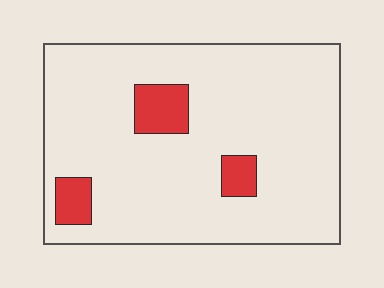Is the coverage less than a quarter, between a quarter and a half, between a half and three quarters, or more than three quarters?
Less than a quarter.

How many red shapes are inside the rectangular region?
3.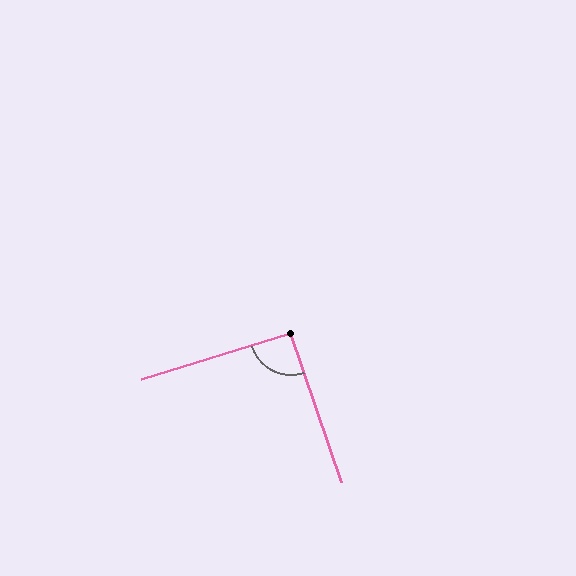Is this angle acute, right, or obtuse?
It is approximately a right angle.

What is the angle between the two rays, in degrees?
Approximately 91 degrees.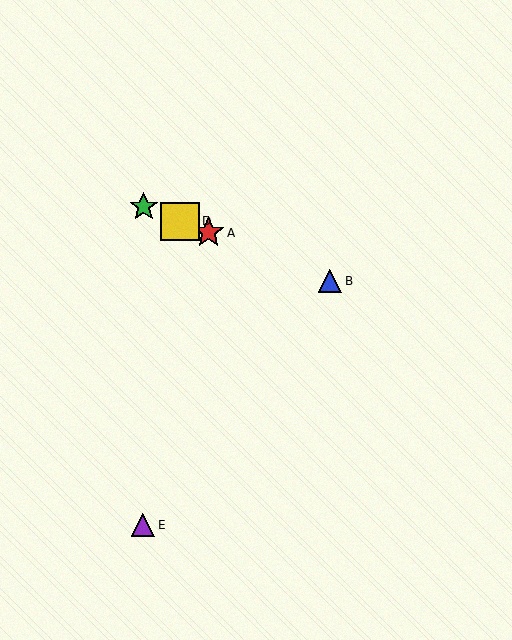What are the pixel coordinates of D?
Object D is at (180, 221).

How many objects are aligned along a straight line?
4 objects (A, B, C, D) are aligned along a straight line.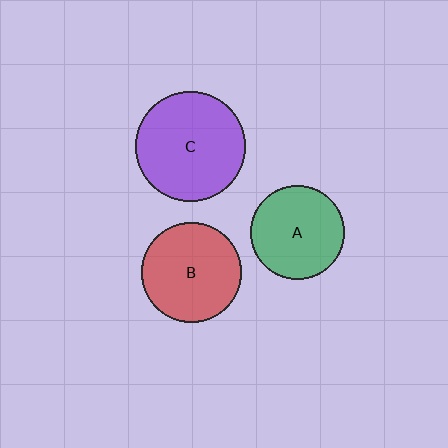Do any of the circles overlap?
No, none of the circles overlap.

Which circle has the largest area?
Circle C (purple).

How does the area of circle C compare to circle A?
Approximately 1.4 times.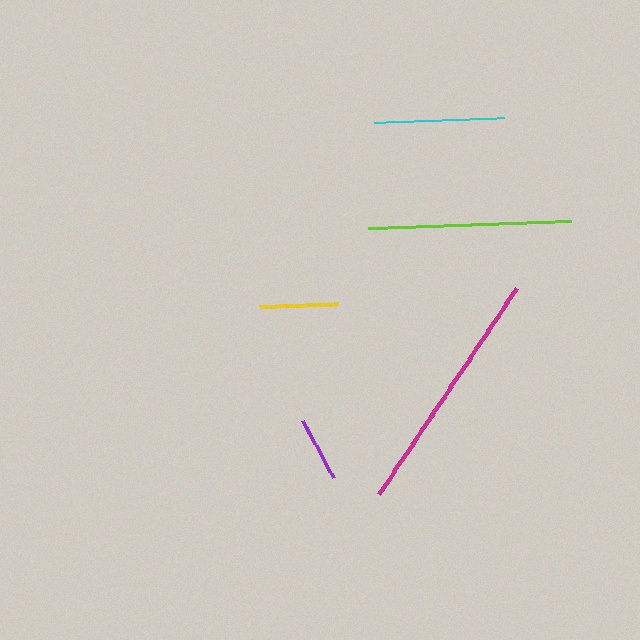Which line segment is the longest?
The magenta line is the longest at approximately 248 pixels.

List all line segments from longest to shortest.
From longest to shortest: magenta, lime, cyan, yellow, purple.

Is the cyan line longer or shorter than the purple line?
The cyan line is longer than the purple line.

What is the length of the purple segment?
The purple segment is approximately 64 pixels long.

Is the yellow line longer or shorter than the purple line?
The yellow line is longer than the purple line.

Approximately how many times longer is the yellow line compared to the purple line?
The yellow line is approximately 1.2 times the length of the purple line.